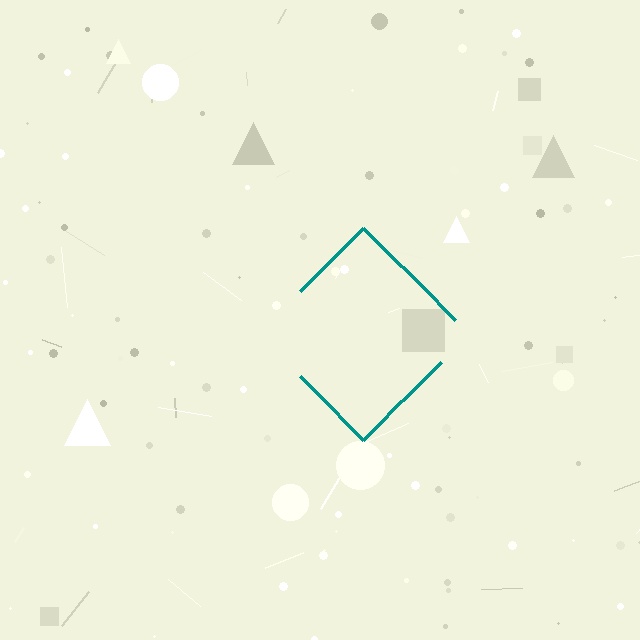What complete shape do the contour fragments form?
The contour fragments form a diamond.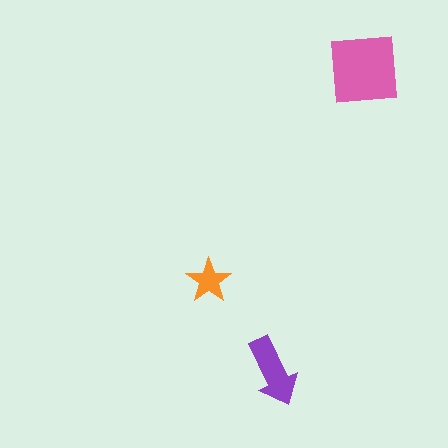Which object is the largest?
The pink square.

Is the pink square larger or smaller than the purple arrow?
Larger.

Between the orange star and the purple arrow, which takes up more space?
The purple arrow.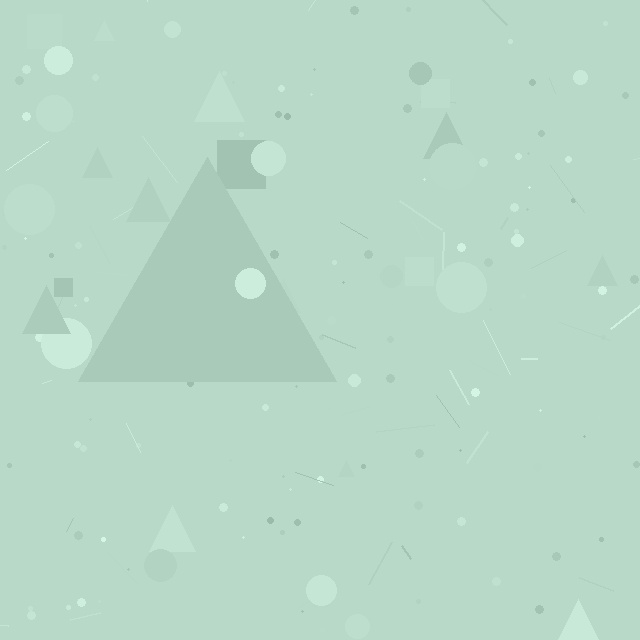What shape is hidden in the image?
A triangle is hidden in the image.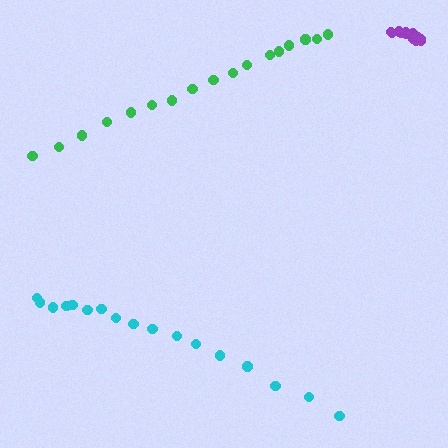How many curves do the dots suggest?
There are 3 distinct paths.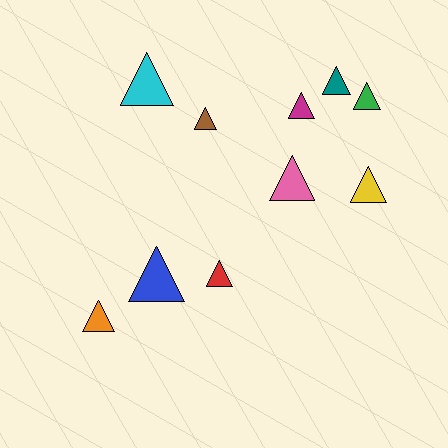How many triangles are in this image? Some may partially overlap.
There are 10 triangles.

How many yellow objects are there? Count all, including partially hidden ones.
There is 1 yellow object.